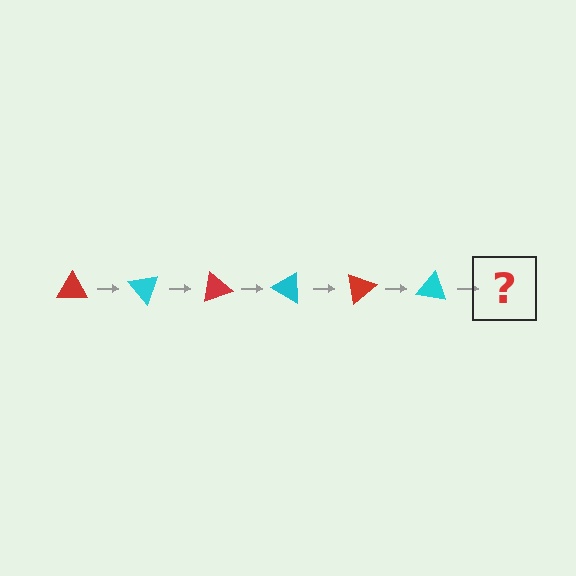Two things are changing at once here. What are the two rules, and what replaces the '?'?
The two rules are that it rotates 50 degrees each step and the color cycles through red and cyan. The '?' should be a red triangle, rotated 300 degrees from the start.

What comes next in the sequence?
The next element should be a red triangle, rotated 300 degrees from the start.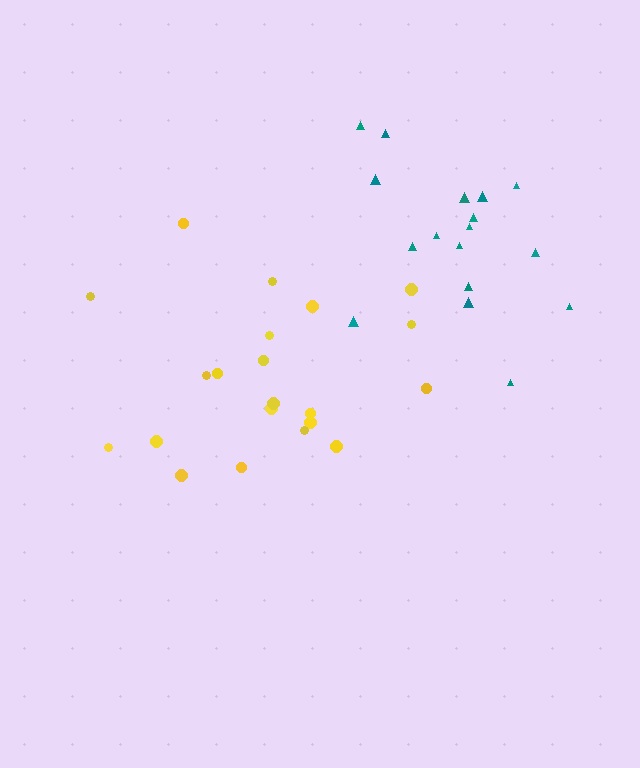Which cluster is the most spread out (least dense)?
Yellow.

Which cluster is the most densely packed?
Teal.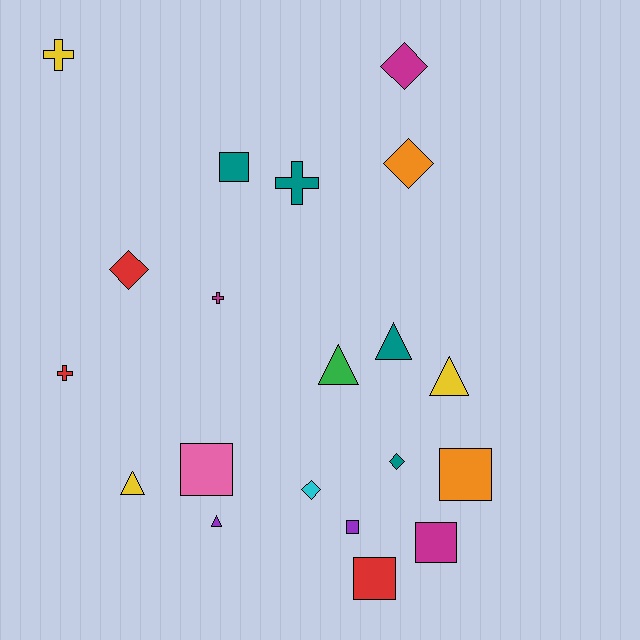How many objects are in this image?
There are 20 objects.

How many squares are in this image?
There are 6 squares.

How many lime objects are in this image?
There are no lime objects.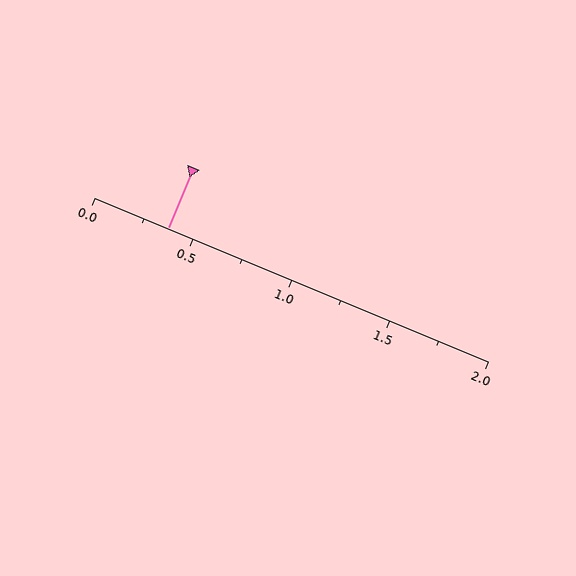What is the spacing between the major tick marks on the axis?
The major ticks are spaced 0.5 apart.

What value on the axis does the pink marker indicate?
The marker indicates approximately 0.38.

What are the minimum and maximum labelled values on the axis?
The axis runs from 0.0 to 2.0.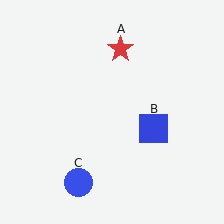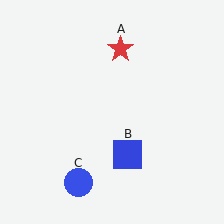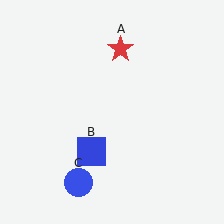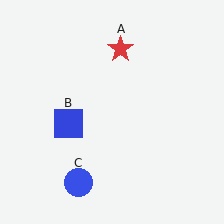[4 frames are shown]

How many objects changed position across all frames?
1 object changed position: blue square (object B).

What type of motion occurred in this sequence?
The blue square (object B) rotated clockwise around the center of the scene.